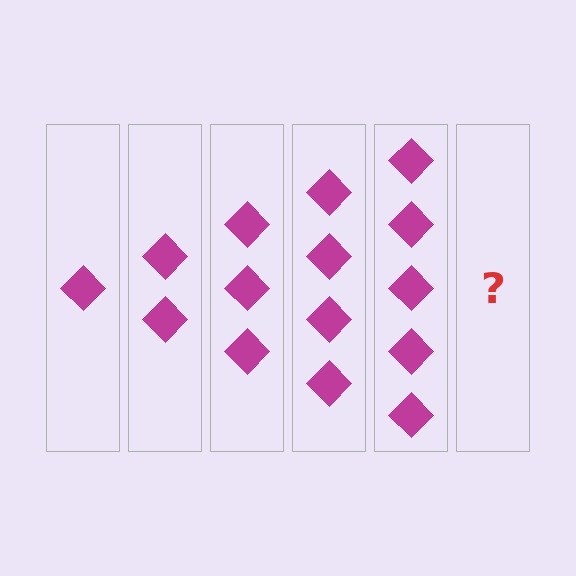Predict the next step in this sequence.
The next step is 6 diamonds.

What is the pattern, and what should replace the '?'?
The pattern is that each step adds one more diamond. The '?' should be 6 diamonds.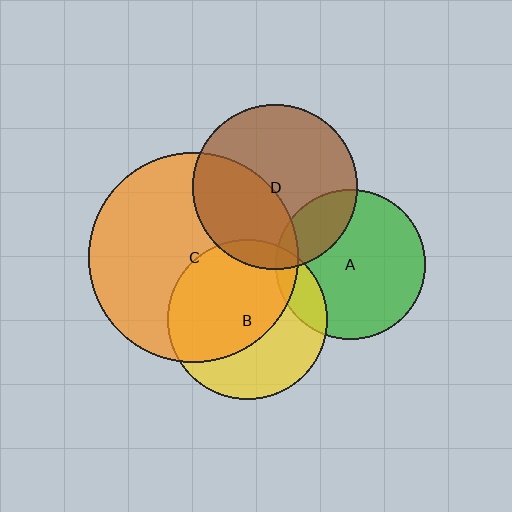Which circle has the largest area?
Circle C (orange).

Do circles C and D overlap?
Yes.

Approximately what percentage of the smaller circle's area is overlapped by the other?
Approximately 40%.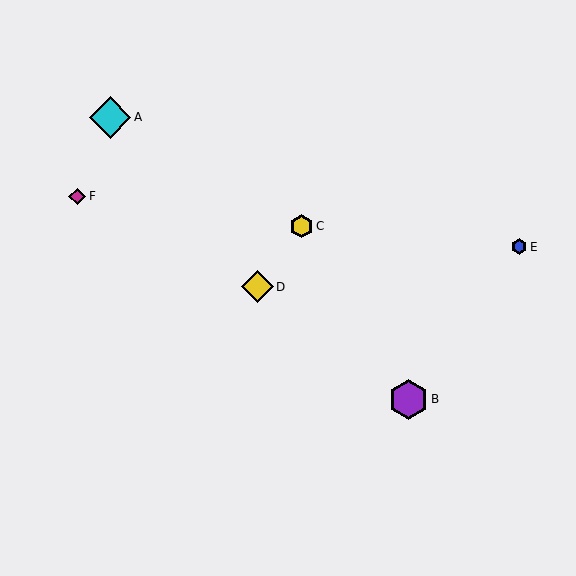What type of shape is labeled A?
Shape A is a cyan diamond.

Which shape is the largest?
The cyan diamond (labeled A) is the largest.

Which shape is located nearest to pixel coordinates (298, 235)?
The yellow hexagon (labeled C) at (301, 226) is nearest to that location.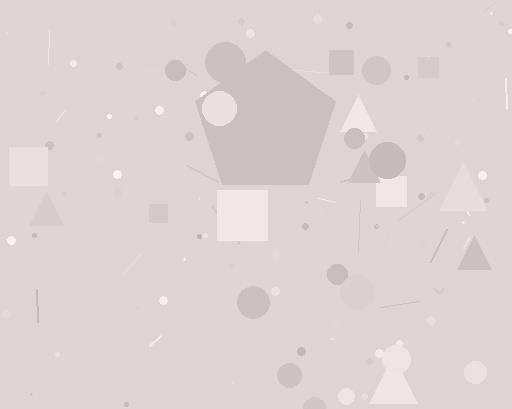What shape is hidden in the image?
A pentagon is hidden in the image.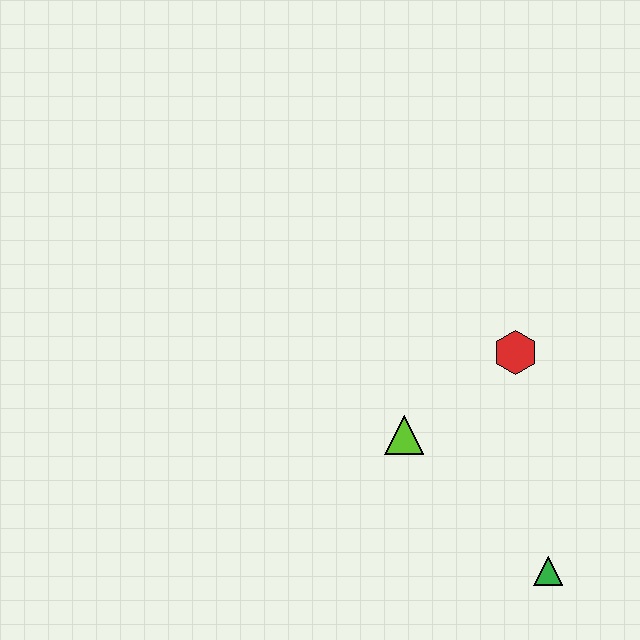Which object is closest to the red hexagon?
The lime triangle is closest to the red hexagon.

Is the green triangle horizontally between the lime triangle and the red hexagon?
No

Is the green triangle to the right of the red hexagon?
Yes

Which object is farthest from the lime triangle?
The green triangle is farthest from the lime triangle.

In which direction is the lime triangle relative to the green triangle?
The lime triangle is to the left of the green triangle.